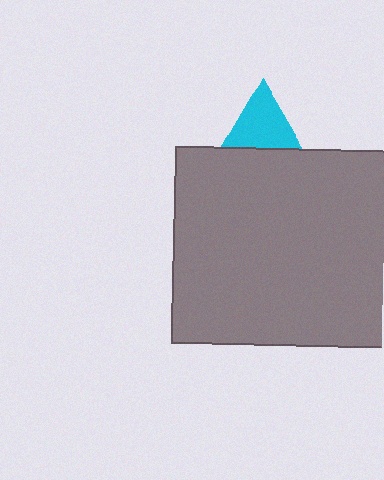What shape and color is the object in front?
The object in front is a gray rectangle.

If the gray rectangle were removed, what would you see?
You would see the complete cyan triangle.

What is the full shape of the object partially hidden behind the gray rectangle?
The partially hidden object is a cyan triangle.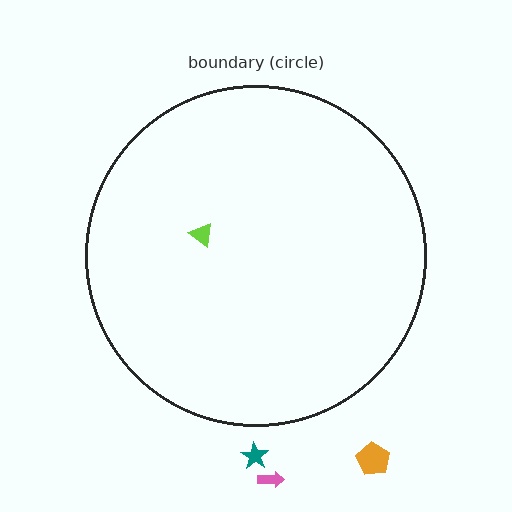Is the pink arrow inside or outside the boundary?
Outside.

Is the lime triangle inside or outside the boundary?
Inside.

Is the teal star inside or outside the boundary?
Outside.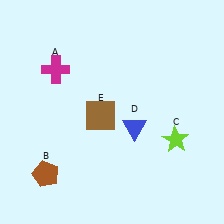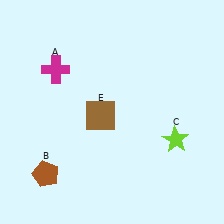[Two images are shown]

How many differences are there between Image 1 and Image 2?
There is 1 difference between the two images.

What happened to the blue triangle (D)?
The blue triangle (D) was removed in Image 2. It was in the bottom-right area of Image 1.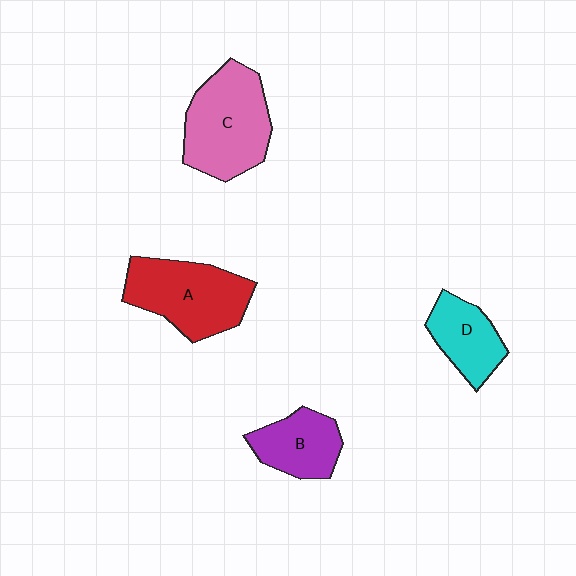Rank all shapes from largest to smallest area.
From largest to smallest: C (pink), A (red), B (purple), D (cyan).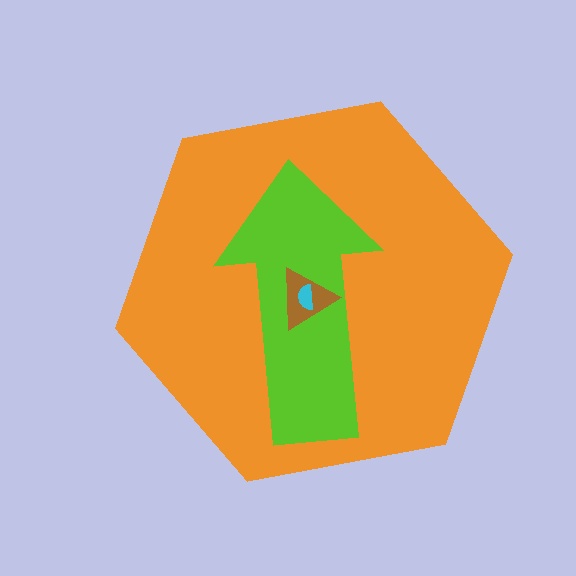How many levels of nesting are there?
4.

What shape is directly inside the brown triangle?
The cyan semicircle.